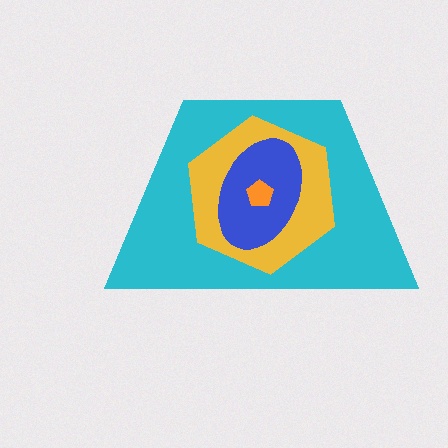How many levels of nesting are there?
4.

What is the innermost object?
The orange pentagon.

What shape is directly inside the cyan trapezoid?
The yellow hexagon.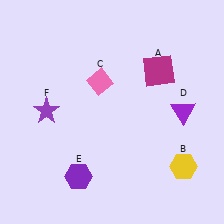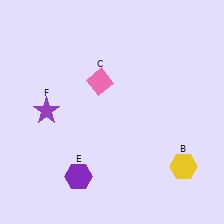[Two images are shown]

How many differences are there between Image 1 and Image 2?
There are 2 differences between the two images.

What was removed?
The magenta square (A), the purple triangle (D) were removed in Image 2.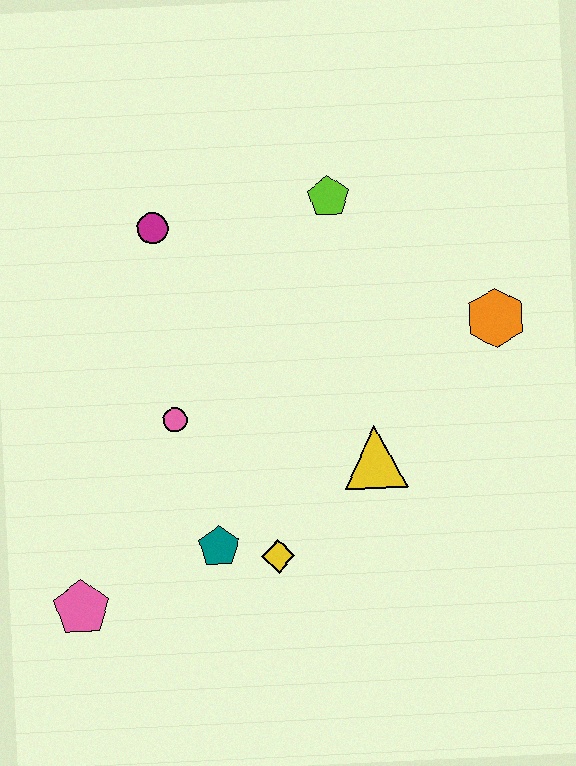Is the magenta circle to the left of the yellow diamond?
Yes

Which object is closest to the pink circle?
The teal pentagon is closest to the pink circle.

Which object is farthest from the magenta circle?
The pink pentagon is farthest from the magenta circle.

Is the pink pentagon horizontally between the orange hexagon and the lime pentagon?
No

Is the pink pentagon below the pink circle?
Yes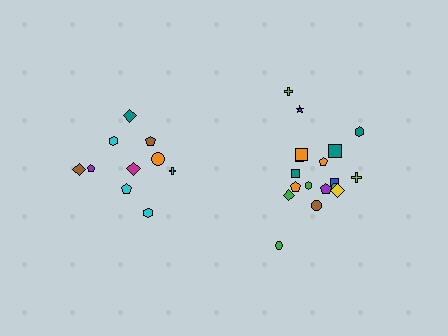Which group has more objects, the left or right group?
The right group.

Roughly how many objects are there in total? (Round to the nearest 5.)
Roughly 30 objects in total.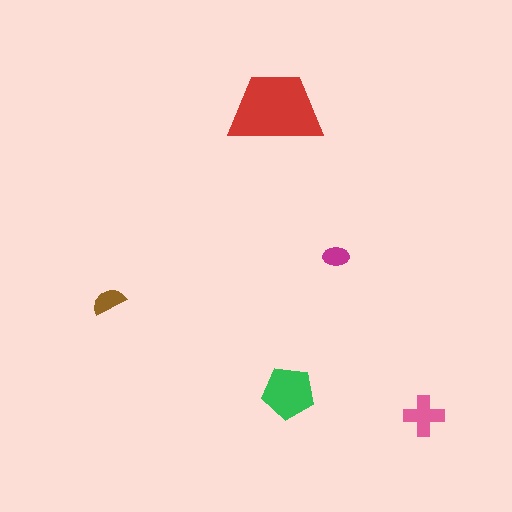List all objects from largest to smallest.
The red trapezoid, the green pentagon, the pink cross, the brown semicircle, the magenta ellipse.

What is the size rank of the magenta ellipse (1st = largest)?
5th.